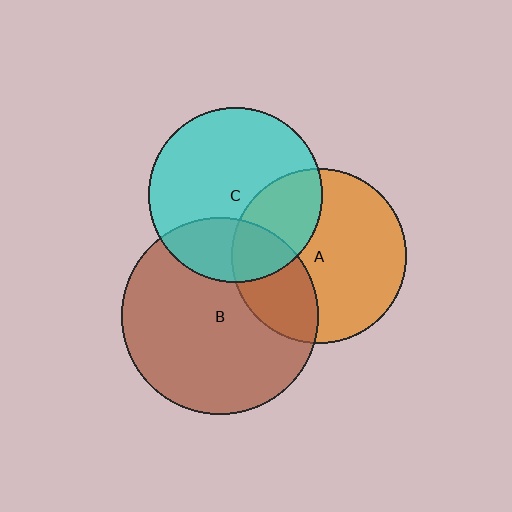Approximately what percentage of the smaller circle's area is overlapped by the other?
Approximately 30%.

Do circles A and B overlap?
Yes.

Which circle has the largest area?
Circle B (brown).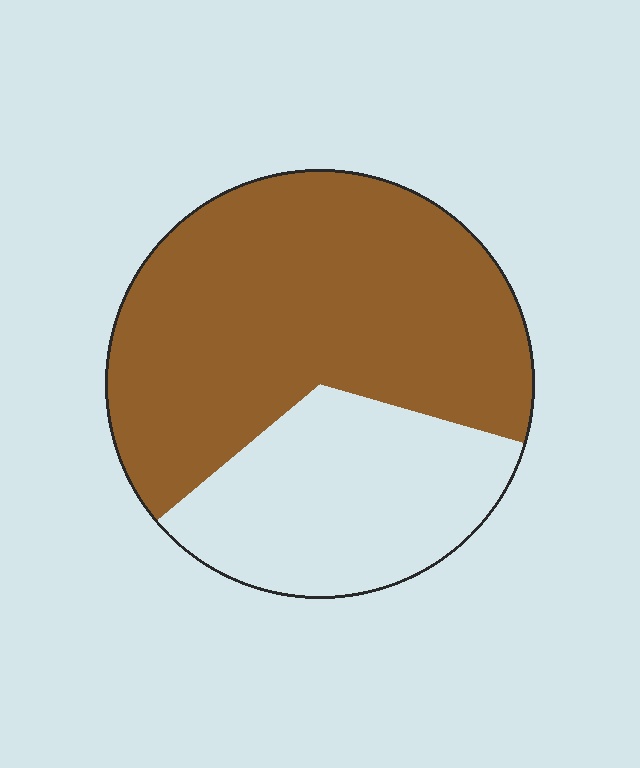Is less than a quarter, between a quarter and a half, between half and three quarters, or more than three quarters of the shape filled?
Between half and three quarters.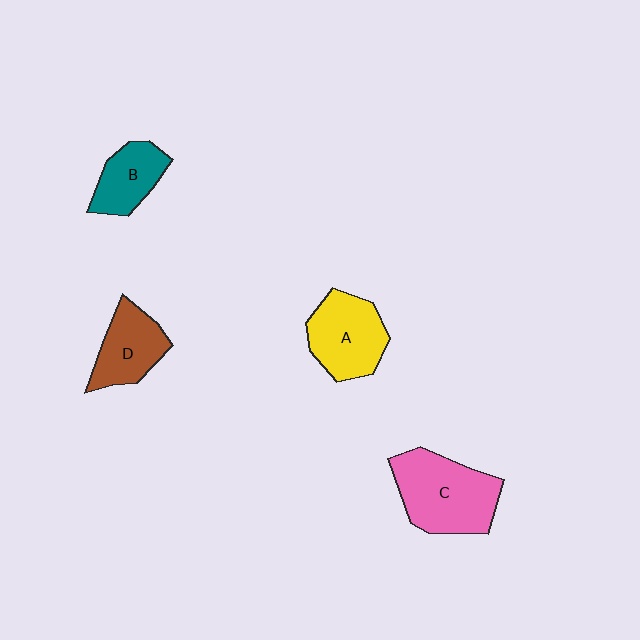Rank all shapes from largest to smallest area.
From largest to smallest: C (pink), A (yellow), D (brown), B (teal).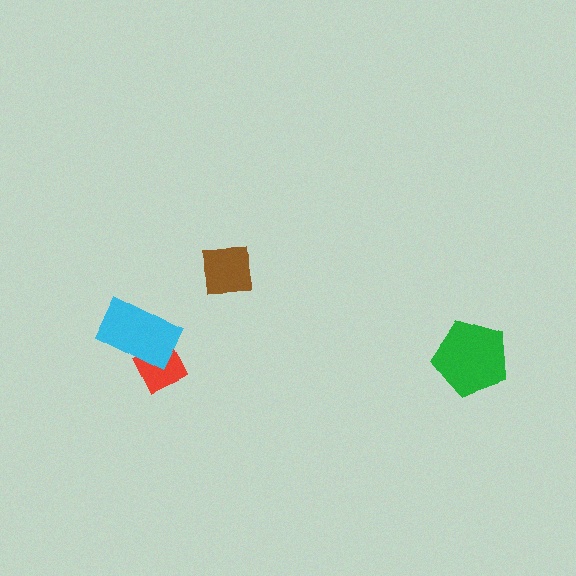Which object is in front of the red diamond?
The cyan rectangle is in front of the red diamond.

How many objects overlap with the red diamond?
1 object overlaps with the red diamond.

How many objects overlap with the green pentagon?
0 objects overlap with the green pentagon.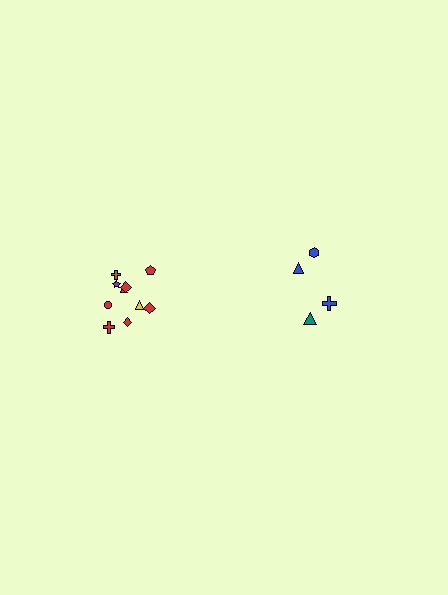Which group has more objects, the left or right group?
The left group.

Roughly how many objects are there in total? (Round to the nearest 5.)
Roughly 15 objects in total.